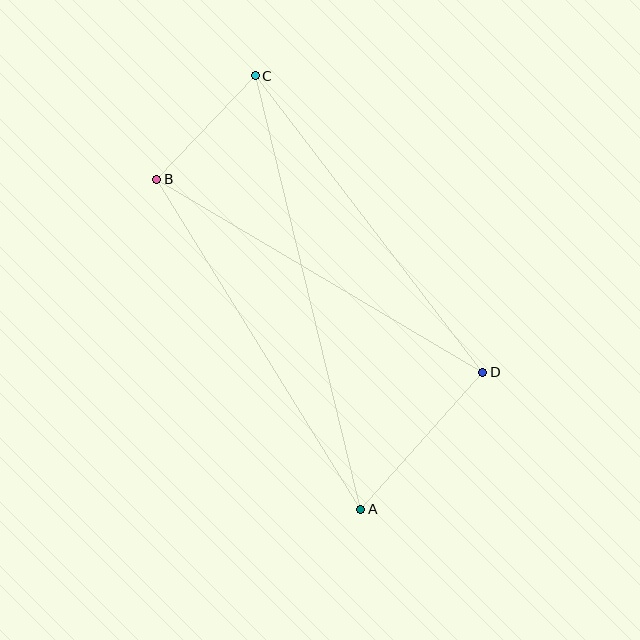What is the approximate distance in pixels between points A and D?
The distance between A and D is approximately 183 pixels.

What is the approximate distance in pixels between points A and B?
The distance between A and B is approximately 388 pixels.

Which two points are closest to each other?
Points B and C are closest to each other.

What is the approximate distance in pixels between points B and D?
The distance between B and D is approximately 379 pixels.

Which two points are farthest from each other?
Points A and C are farthest from each other.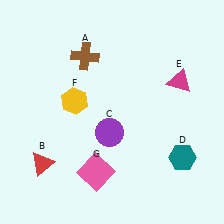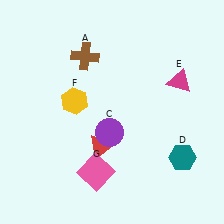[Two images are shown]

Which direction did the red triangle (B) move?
The red triangle (B) moved right.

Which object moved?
The red triangle (B) moved right.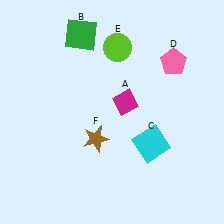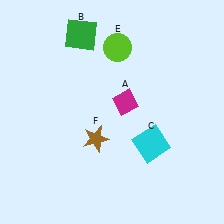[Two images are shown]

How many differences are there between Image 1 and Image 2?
There is 1 difference between the two images.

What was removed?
The pink pentagon (D) was removed in Image 2.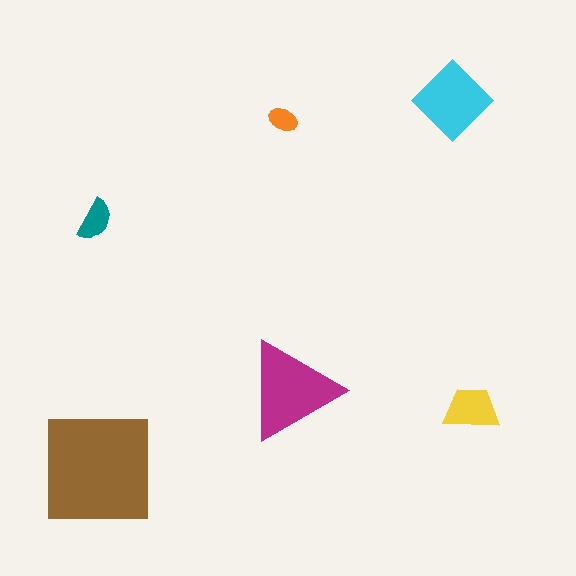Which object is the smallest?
The orange ellipse.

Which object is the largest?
The brown square.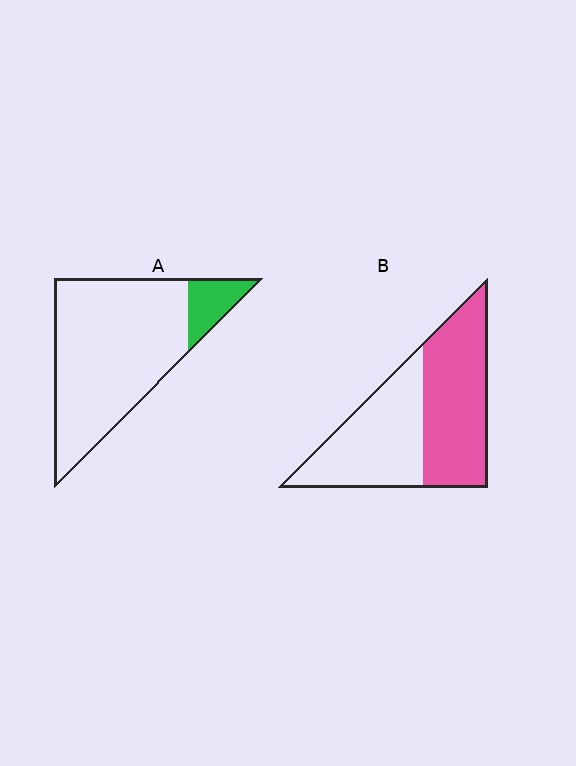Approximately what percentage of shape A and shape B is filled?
A is approximately 15% and B is approximately 50%.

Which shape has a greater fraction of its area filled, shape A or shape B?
Shape B.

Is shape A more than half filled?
No.